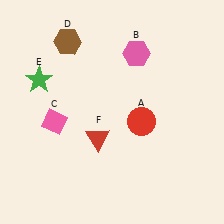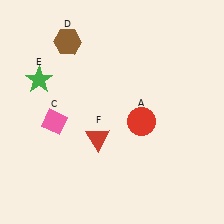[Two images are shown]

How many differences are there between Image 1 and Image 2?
There is 1 difference between the two images.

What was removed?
The pink hexagon (B) was removed in Image 2.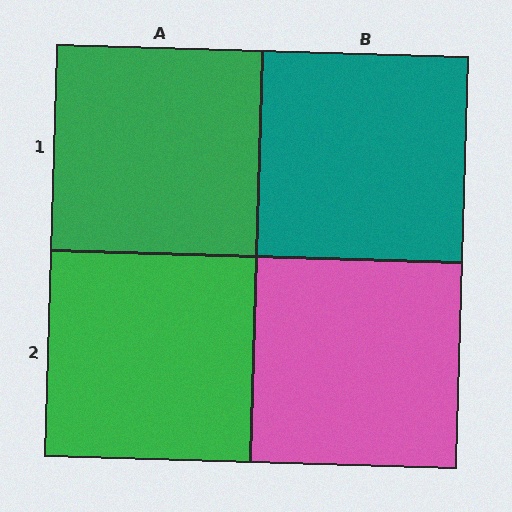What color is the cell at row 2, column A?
Green.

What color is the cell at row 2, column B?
Pink.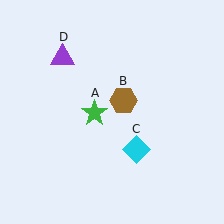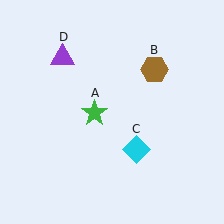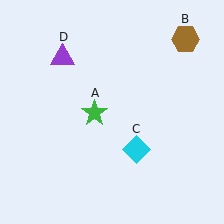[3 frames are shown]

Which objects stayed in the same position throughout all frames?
Green star (object A) and cyan diamond (object C) and purple triangle (object D) remained stationary.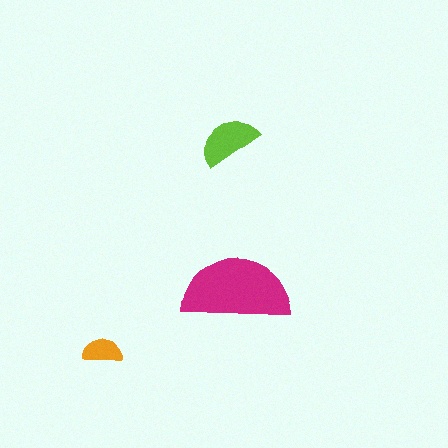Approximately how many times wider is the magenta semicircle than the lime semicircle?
About 2 times wider.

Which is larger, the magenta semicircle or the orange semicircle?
The magenta one.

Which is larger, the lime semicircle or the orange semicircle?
The lime one.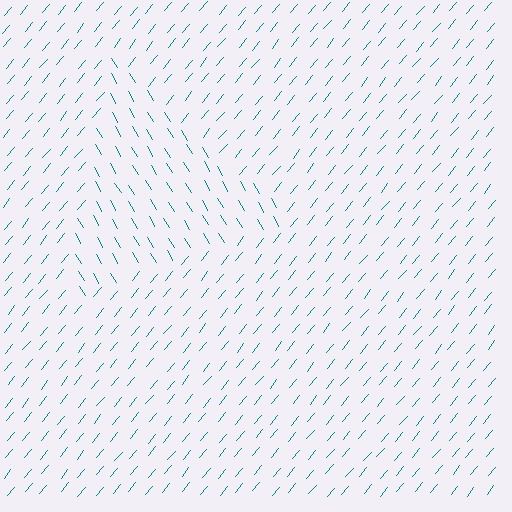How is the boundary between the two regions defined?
The boundary is defined purely by a change in line orientation (approximately 70 degrees difference). All lines are the same color and thickness.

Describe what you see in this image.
The image is filled with small teal line segments. A triangle region in the image has lines oriented differently from the surrounding lines, creating a visible texture boundary.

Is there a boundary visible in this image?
Yes, there is a texture boundary formed by a change in line orientation.